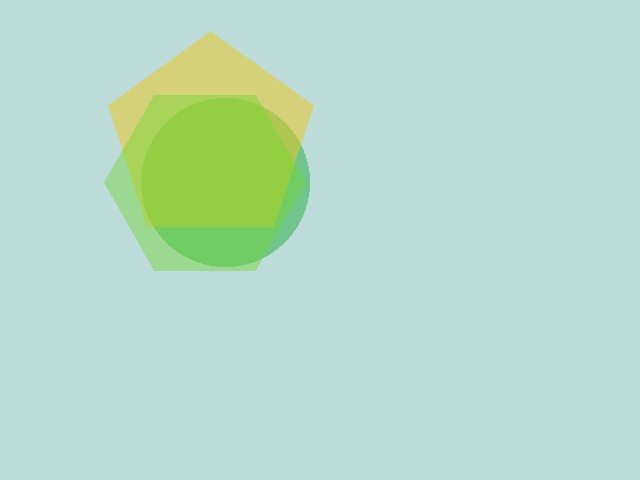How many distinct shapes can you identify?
There are 3 distinct shapes: a green circle, a yellow pentagon, a lime hexagon.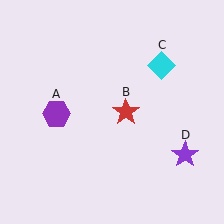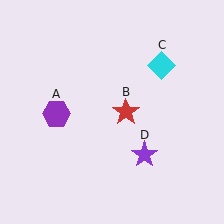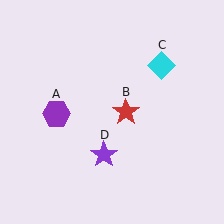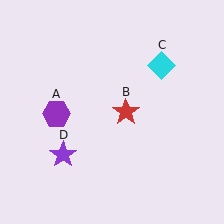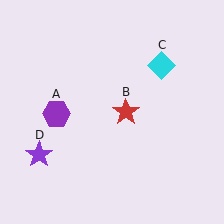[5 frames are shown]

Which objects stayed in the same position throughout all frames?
Purple hexagon (object A) and red star (object B) and cyan diamond (object C) remained stationary.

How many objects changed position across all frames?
1 object changed position: purple star (object D).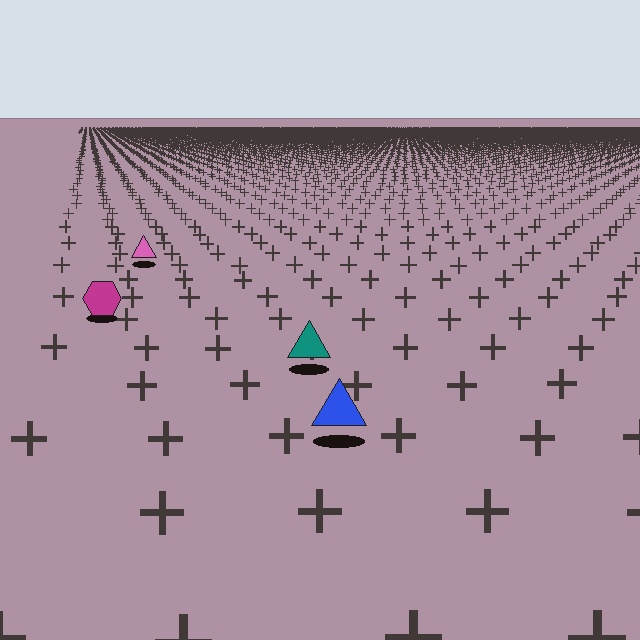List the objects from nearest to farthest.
From nearest to farthest: the blue triangle, the teal triangle, the magenta hexagon, the pink triangle.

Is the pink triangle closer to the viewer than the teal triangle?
No. The teal triangle is closer — you can tell from the texture gradient: the ground texture is coarser near it.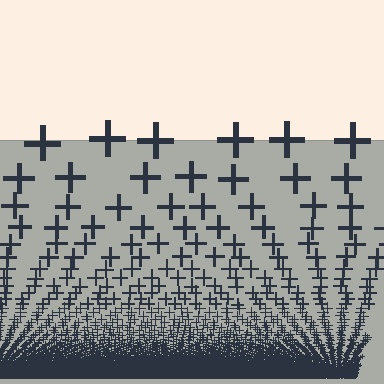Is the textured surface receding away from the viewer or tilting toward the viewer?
The surface appears to tilt toward the viewer. Texture elements get larger and sparser toward the top.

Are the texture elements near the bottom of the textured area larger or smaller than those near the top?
Smaller. The gradient is inverted — elements near the bottom are smaller and denser.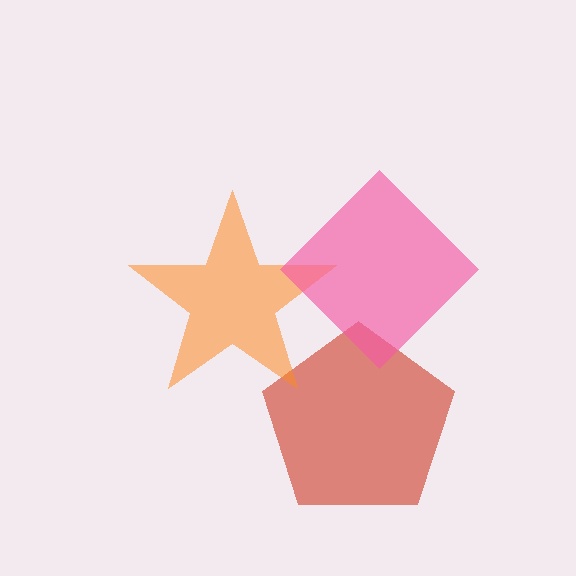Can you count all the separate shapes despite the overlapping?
Yes, there are 3 separate shapes.